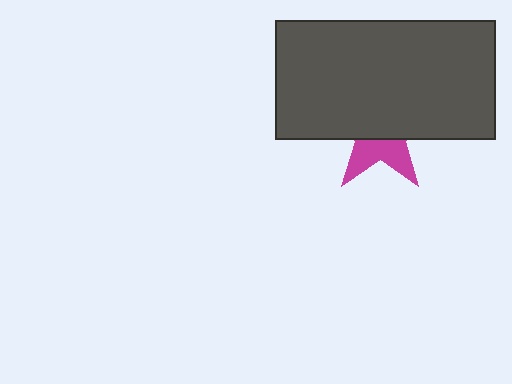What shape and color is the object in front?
The object in front is a dark gray rectangle.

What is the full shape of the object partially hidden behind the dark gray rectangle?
The partially hidden object is a magenta star.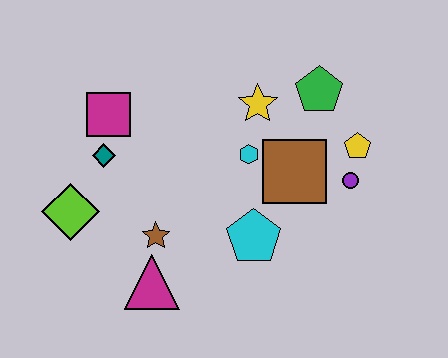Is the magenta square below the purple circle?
No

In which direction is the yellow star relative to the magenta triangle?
The yellow star is above the magenta triangle.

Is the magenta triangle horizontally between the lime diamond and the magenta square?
No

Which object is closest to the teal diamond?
The magenta square is closest to the teal diamond.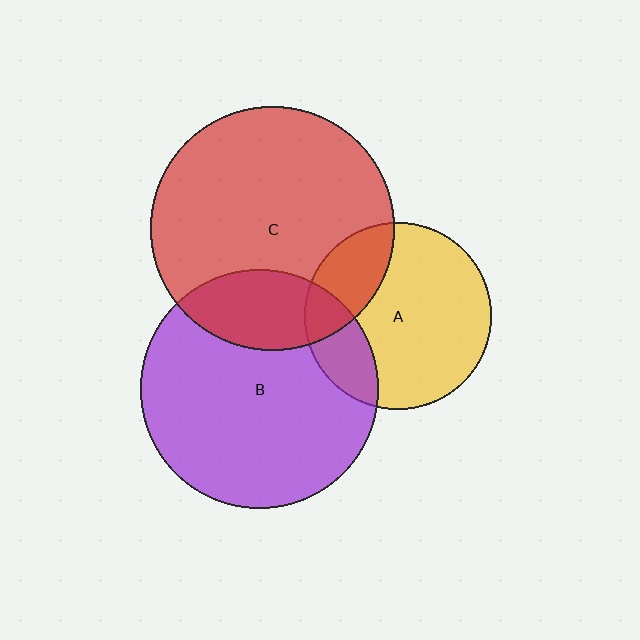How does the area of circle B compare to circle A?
Approximately 1.6 times.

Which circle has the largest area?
Circle C (red).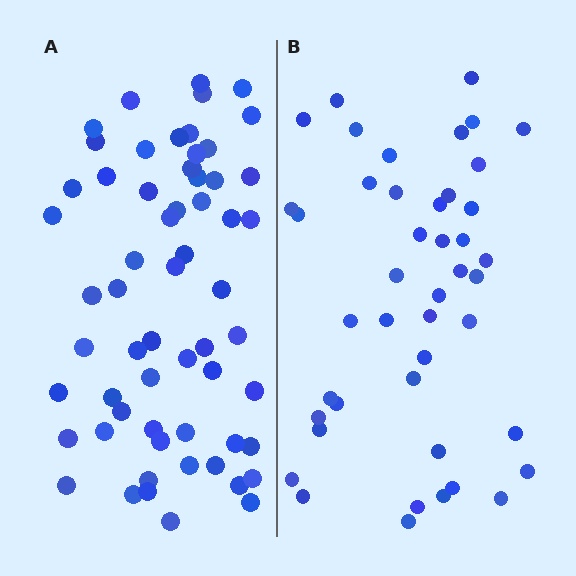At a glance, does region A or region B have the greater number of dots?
Region A (the left region) has more dots.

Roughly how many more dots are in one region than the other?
Region A has approximately 15 more dots than region B.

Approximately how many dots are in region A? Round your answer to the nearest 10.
About 60 dots.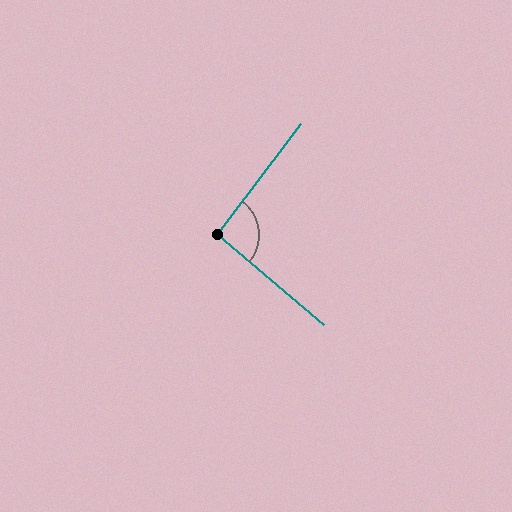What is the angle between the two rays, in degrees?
Approximately 93 degrees.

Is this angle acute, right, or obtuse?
It is approximately a right angle.